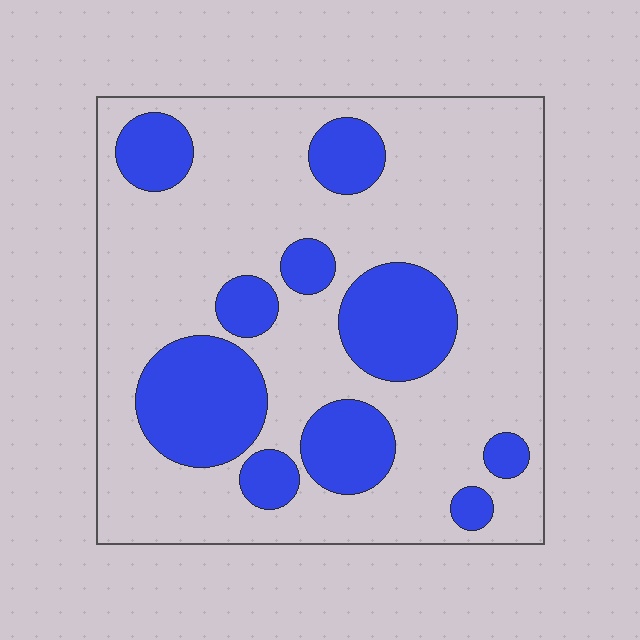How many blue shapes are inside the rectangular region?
10.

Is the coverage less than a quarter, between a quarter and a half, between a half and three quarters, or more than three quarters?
Between a quarter and a half.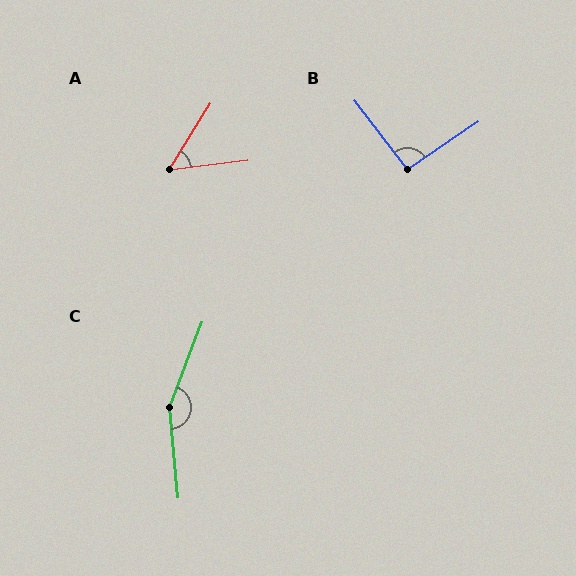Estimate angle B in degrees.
Approximately 93 degrees.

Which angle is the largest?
C, at approximately 154 degrees.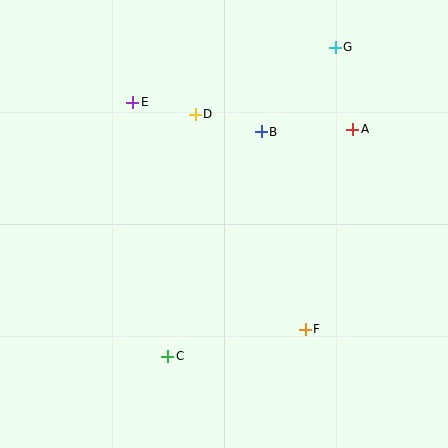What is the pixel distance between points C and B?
The distance between C and B is 243 pixels.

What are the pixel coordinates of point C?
Point C is at (168, 356).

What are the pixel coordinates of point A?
Point A is at (353, 129).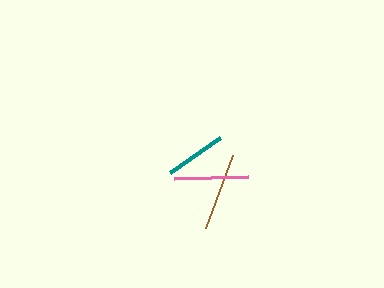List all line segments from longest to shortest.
From longest to shortest: brown, pink, teal.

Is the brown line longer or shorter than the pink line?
The brown line is longer than the pink line.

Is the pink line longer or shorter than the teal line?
The pink line is longer than the teal line.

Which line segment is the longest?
The brown line is the longest at approximately 78 pixels.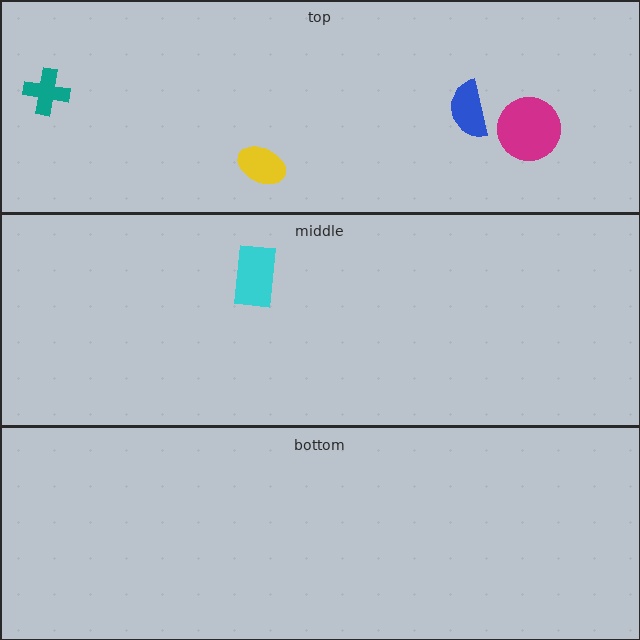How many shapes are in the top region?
4.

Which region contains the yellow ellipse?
The top region.